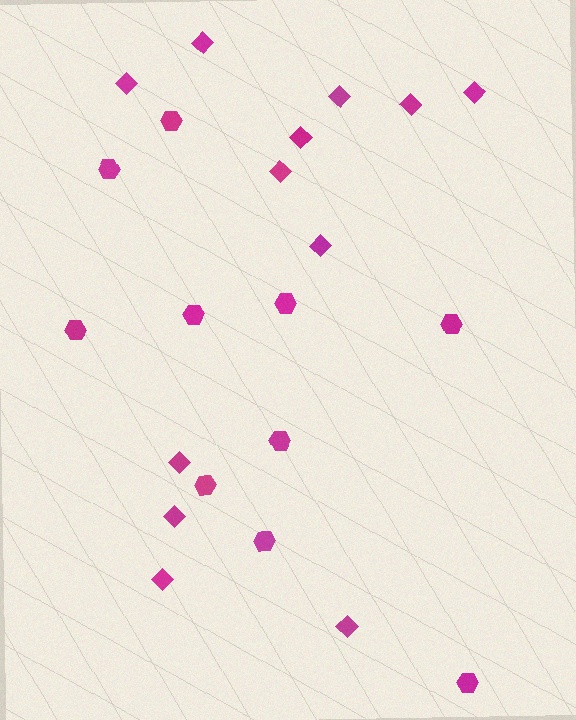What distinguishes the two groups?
There are 2 groups: one group of hexagons (10) and one group of diamonds (12).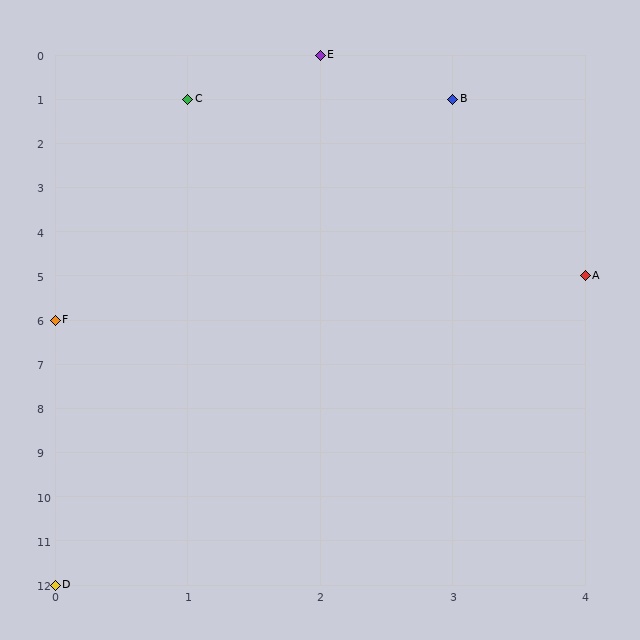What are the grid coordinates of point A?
Point A is at grid coordinates (4, 5).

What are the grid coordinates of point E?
Point E is at grid coordinates (2, 0).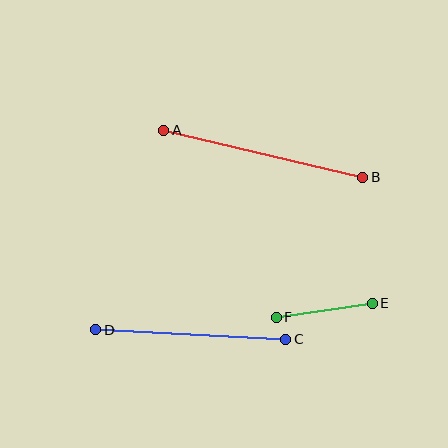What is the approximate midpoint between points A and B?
The midpoint is at approximately (263, 154) pixels.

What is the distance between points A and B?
The distance is approximately 204 pixels.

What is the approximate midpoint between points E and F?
The midpoint is at approximately (324, 310) pixels.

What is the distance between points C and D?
The distance is approximately 190 pixels.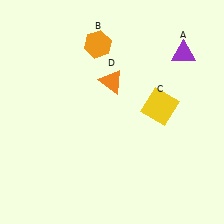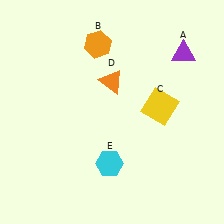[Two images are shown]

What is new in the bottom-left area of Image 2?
A cyan hexagon (E) was added in the bottom-left area of Image 2.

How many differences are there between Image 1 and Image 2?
There is 1 difference between the two images.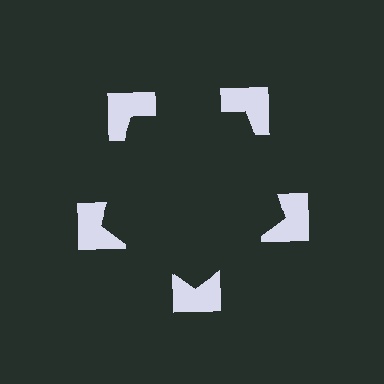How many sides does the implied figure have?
5 sides.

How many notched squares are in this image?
There are 5 — one at each vertex of the illusory pentagon.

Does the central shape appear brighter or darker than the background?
It typically appears slightly darker than the background, even though no actual brightness change is drawn.